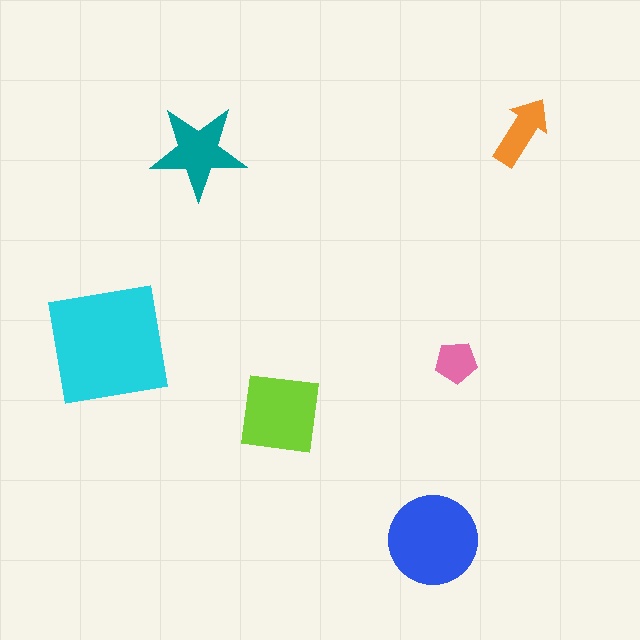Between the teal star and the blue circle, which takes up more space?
The blue circle.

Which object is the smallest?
The pink pentagon.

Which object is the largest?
The cyan square.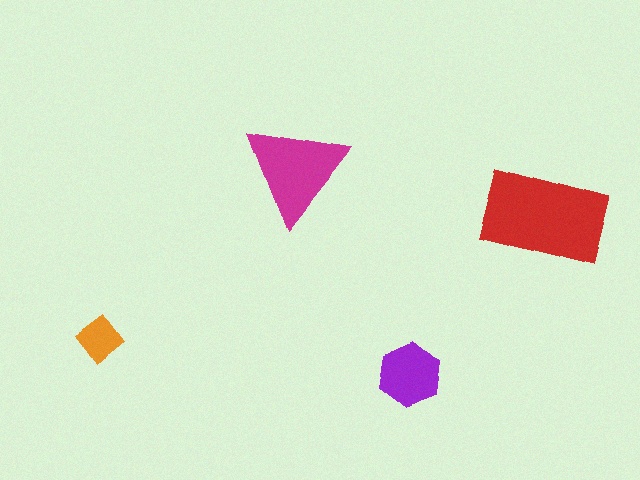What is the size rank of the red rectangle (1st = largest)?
1st.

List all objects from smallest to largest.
The orange diamond, the purple hexagon, the magenta triangle, the red rectangle.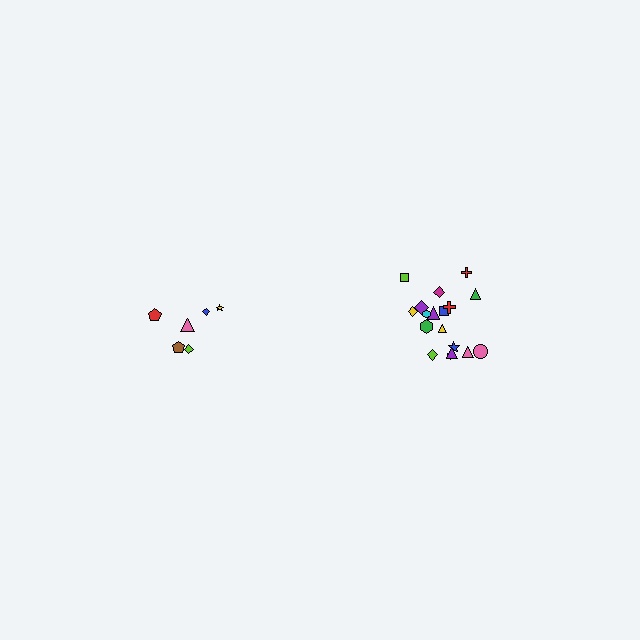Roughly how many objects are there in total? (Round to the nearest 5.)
Roughly 25 objects in total.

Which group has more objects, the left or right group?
The right group.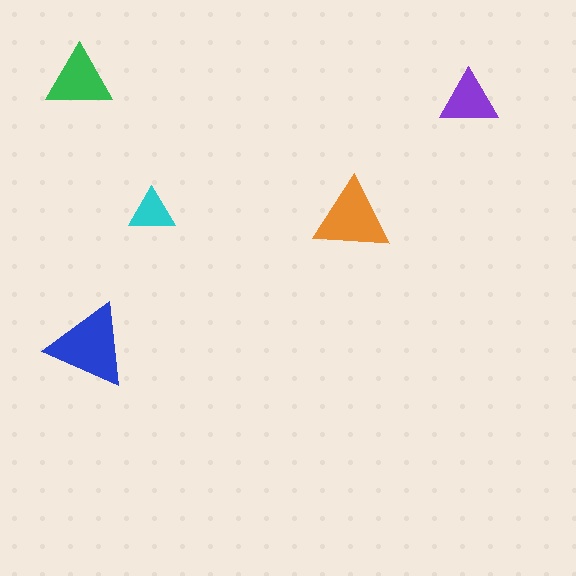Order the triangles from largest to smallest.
the blue one, the orange one, the green one, the purple one, the cyan one.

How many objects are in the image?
There are 5 objects in the image.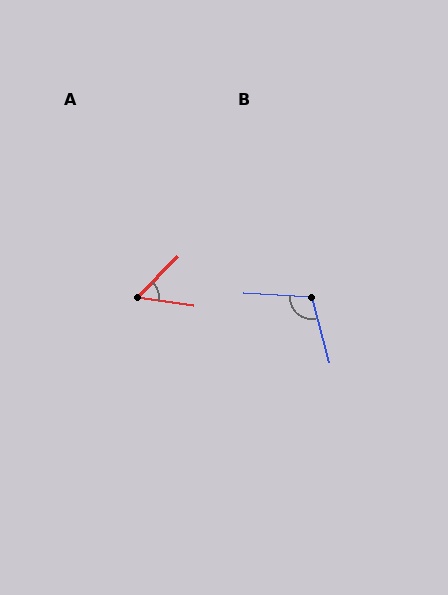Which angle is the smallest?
A, at approximately 53 degrees.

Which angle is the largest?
B, at approximately 108 degrees.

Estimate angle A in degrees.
Approximately 53 degrees.